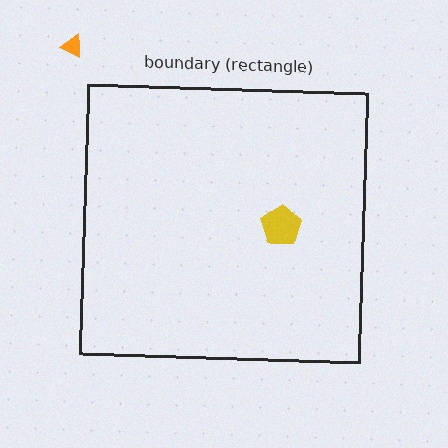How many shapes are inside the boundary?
1 inside, 1 outside.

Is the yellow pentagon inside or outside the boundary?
Inside.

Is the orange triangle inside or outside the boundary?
Outside.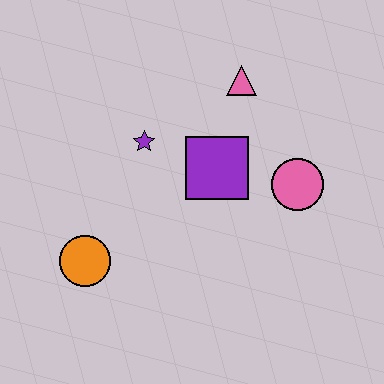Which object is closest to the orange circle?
The purple star is closest to the orange circle.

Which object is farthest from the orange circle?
The pink triangle is farthest from the orange circle.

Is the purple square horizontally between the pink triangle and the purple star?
Yes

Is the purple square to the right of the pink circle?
No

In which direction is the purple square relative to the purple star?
The purple square is to the right of the purple star.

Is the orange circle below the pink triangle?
Yes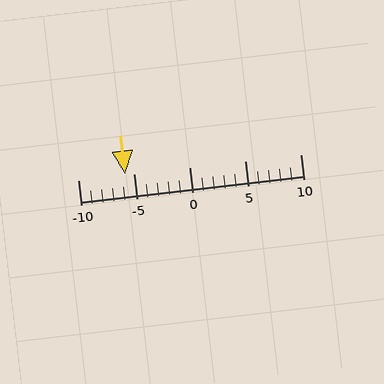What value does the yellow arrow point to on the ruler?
The yellow arrow points to approximately -6.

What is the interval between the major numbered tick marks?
The major tick marks are spaced 5 units apart.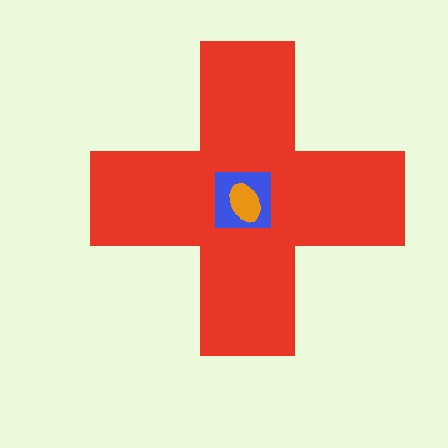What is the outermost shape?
The red cross.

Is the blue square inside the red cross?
Yes.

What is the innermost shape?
The orange ellipse.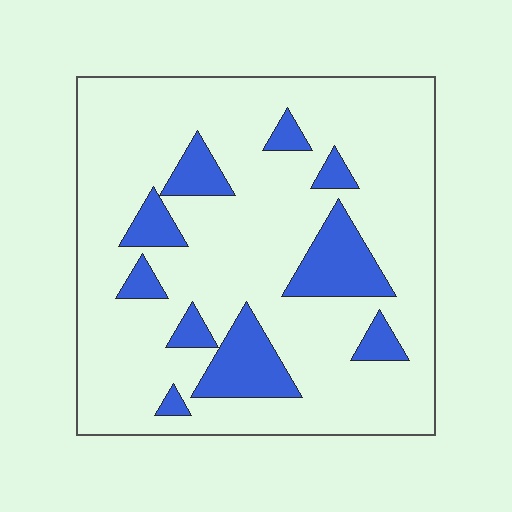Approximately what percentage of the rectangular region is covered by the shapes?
Approximately 20%.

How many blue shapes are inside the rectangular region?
10.